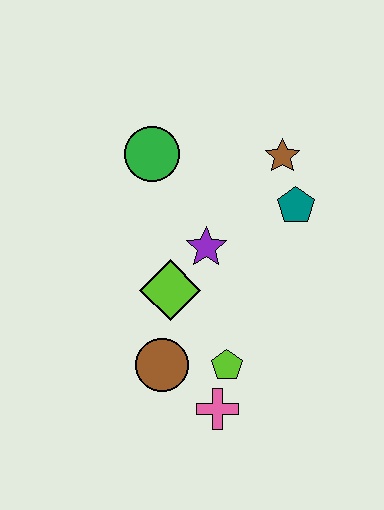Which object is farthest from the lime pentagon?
The green circle is farthest from the lime pentagon.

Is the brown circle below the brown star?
Yes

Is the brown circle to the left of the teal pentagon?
Yes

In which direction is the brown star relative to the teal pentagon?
The brown star is above the teal pentagon.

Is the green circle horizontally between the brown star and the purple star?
No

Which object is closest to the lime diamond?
The purple star is closest to the lime diamond.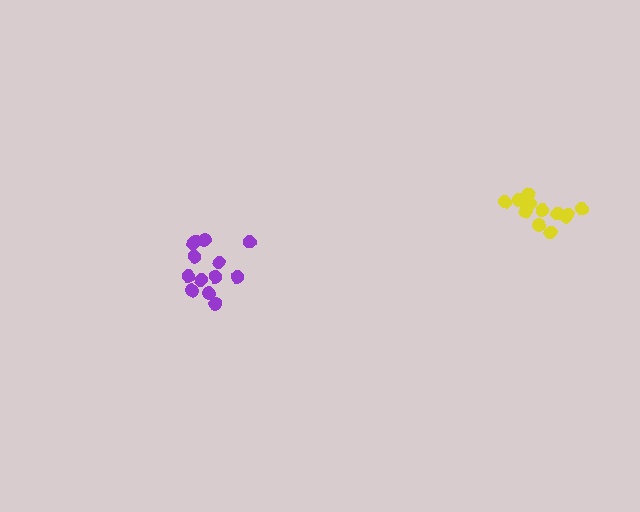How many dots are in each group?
Group 1: 12 dots, Group 2: 13 dots (25 total).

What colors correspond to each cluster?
The clusters are colored: yellow, purple.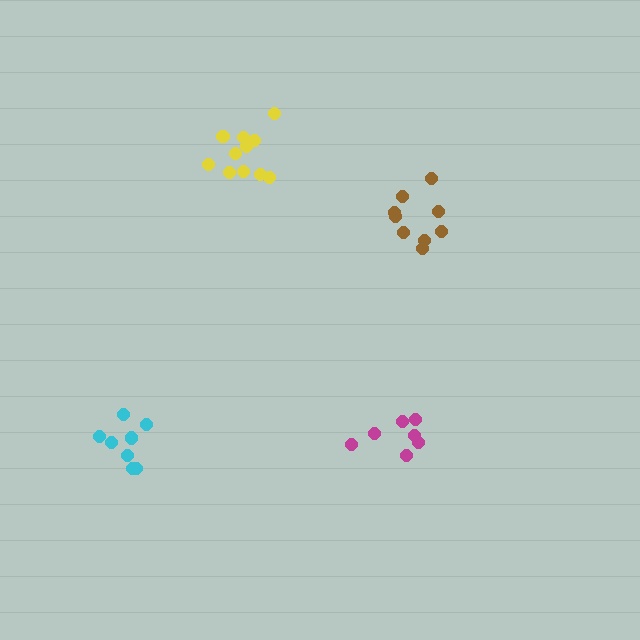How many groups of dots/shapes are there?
There are 4 groups.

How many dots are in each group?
Group 1: 9 dots, Group 2: 11 dots, Group 3: 9 dots, Group 4: 7 dots (36 total).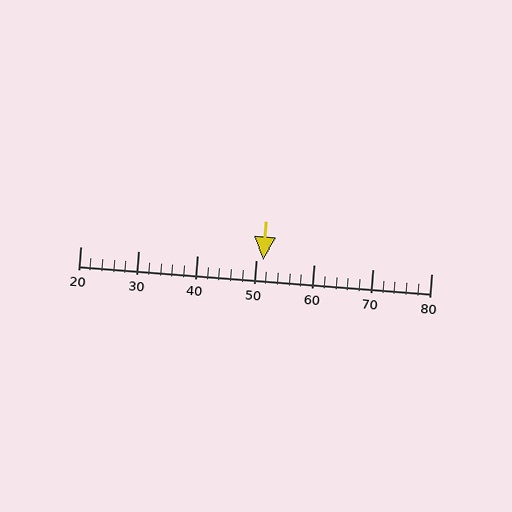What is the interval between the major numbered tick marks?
The major tick marks are spaced 10 units apart.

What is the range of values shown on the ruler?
The ruler shows values from 20 to 80.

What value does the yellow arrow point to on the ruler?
The yellow arrow points to approximately 51.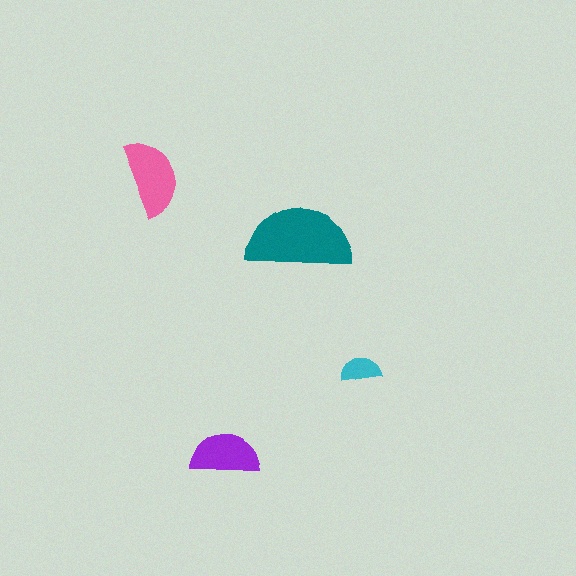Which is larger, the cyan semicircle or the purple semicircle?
The purple one.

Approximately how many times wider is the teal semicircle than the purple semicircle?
About 1.5 times wider.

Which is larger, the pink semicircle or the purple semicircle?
The pink one.